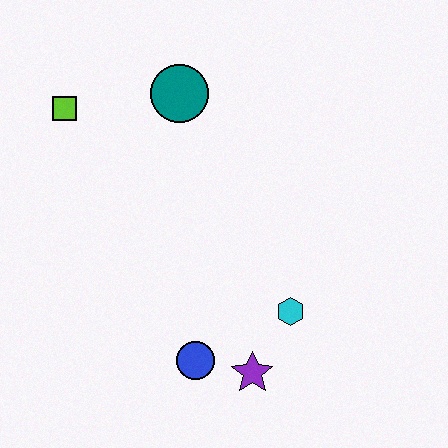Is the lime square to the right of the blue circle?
No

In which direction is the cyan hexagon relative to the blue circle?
The cyan hexagon is to the right of the blue circle.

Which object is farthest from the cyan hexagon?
The lime square is farthest from the cyan hexagon.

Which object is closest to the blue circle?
The purple star is closest to the blue circle.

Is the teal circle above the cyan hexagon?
Yes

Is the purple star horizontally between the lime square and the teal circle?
No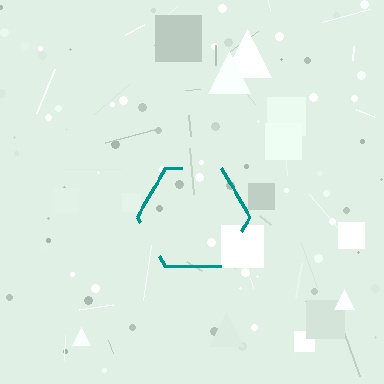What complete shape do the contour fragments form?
The contour fragments form a hexagon.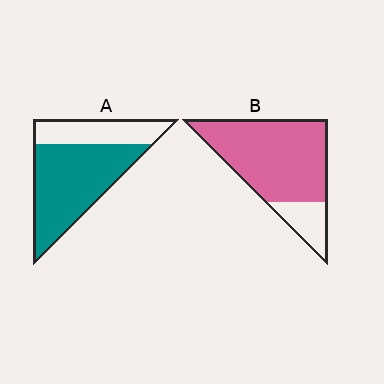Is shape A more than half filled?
Yes.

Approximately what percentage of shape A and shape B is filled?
A is approximately 70% and B is approximately 80%.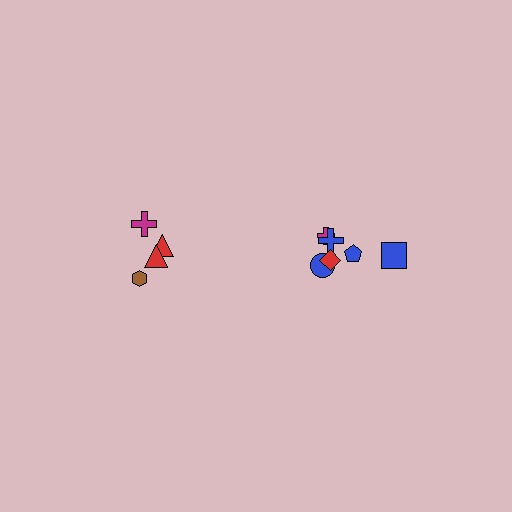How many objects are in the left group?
There are 4 objects.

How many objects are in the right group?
There are 6 objects.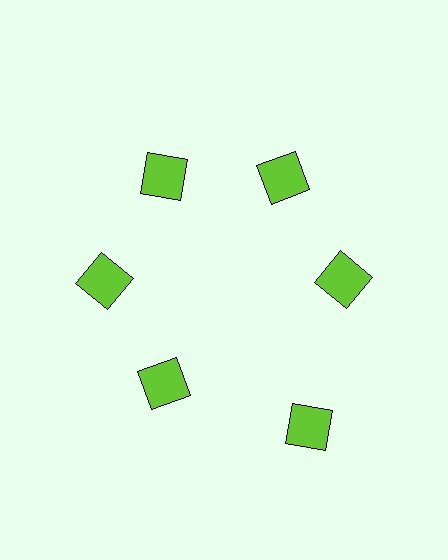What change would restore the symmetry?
The symmetry would be restored by moving it inward, back onto the ring so that all 6 squares sit at equal angles and equal distance from the center.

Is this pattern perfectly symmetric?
No. The 6 lime squares are arranged in a ring, but one element near the 5 o'clock position is pushed outward from the center, breaking the 6-fold rotational symmetry.